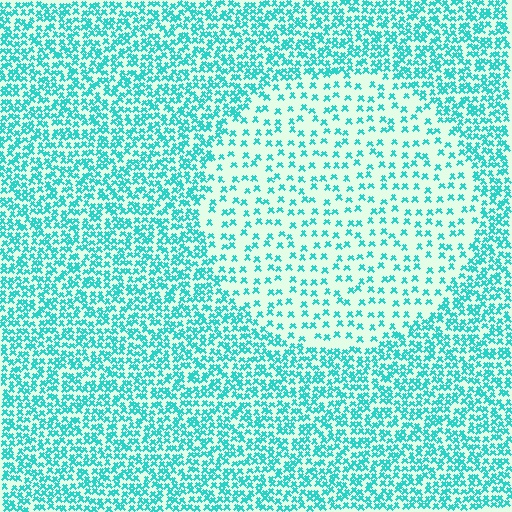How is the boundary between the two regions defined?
The boundary is defined by a change in element density (approximately 2.4x ratio). All elements are the same color, size, and shape.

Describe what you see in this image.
The image contains small cyan elements arranged at two different densities. A circle-shaped region is visible where the elements are less densely packed than the surrounding area.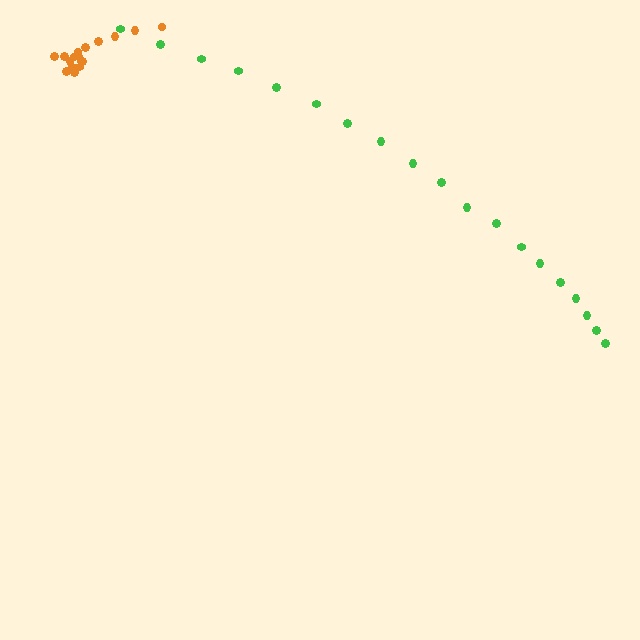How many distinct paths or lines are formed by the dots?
There are 2 distinct paths.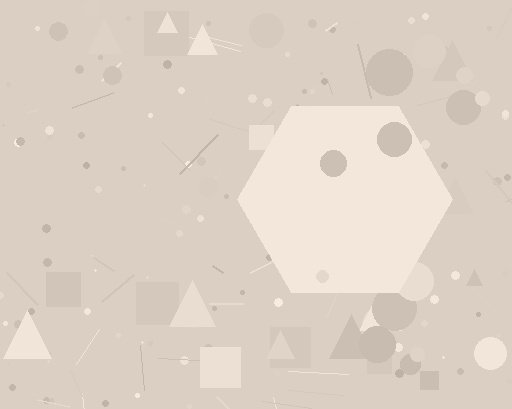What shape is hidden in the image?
A hexagon is hidden in the image.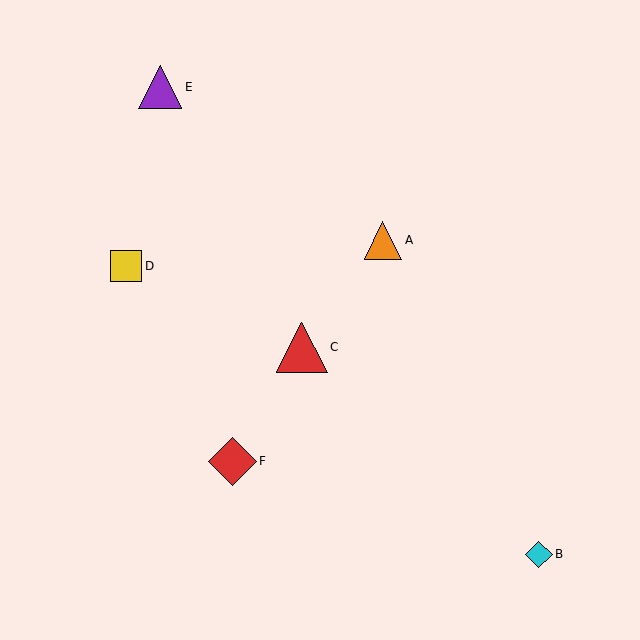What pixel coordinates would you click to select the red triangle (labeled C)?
Click at (302, 347) to select the red triangle C.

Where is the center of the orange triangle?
The center of the orange triangle is at (383, 240).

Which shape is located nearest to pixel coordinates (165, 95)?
The purple triangle (labeled E) at (160, 87) is nearest to that location.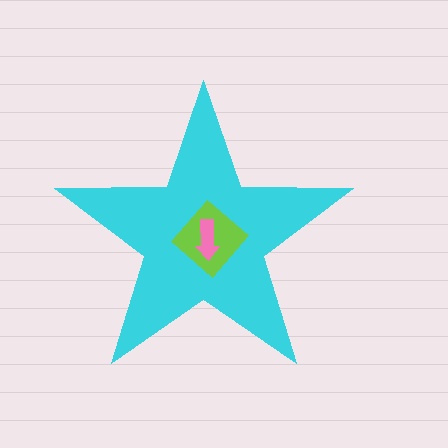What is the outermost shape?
The cyan star.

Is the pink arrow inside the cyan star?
Yes.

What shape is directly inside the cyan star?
The lime diamond.